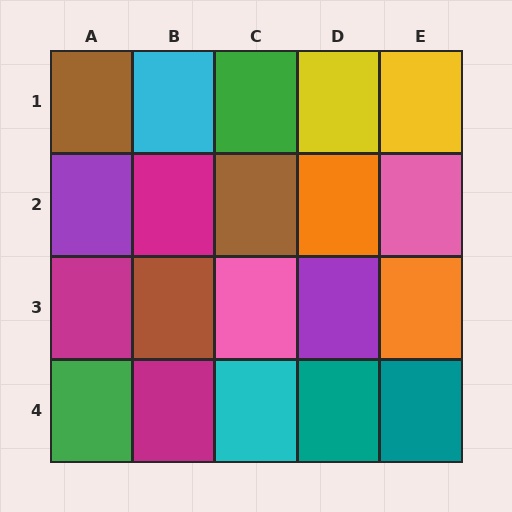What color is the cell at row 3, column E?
Orange.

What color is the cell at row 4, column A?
Green.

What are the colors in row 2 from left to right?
Purple, magenta, brown, orange, pink.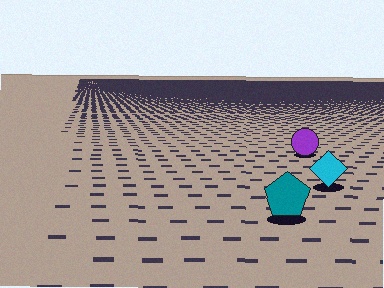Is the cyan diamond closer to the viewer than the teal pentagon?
No. The teal pentagon is closer — you can tell from the texture gradient: the ground texture is coarser near it.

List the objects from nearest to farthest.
From nearest to farthest: the teal pentagon, the cyan diamond, the purple circle.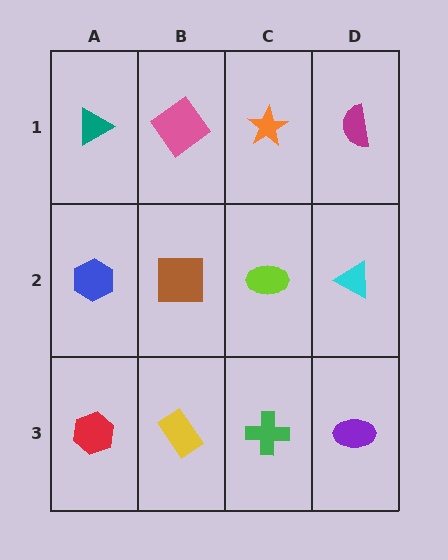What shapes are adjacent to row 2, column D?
A magenta semicircle (row 1, column D), a purple ellipse (row 3, column D), a lime ellipse (row 2, column C).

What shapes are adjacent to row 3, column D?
A cyan triangle (row 2, column D), a green cross (row 3, column C).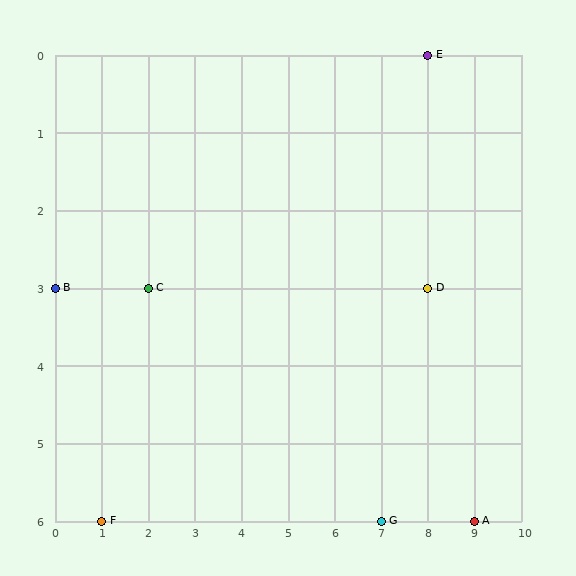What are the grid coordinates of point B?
Point B is at grid coordinates (0, 3).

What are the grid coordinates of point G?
Point G is at grid coordinates (7, 6).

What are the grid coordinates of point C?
Point C is at grid coordinates (2, 3).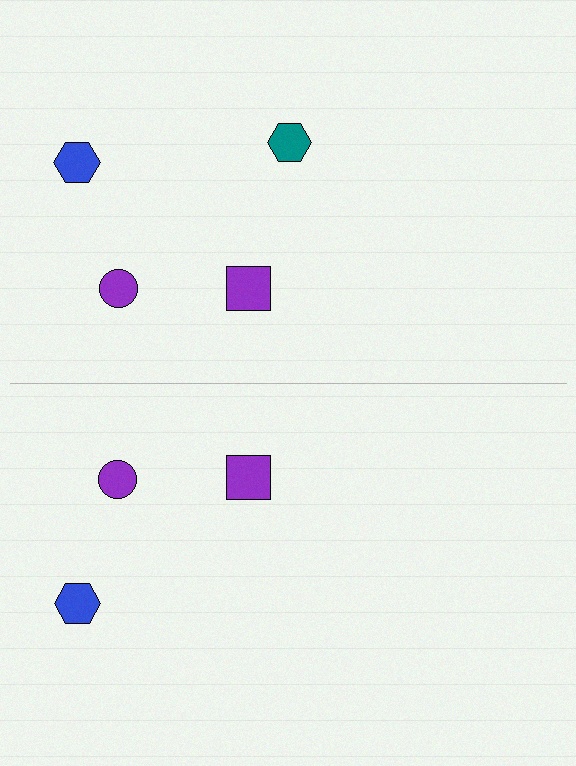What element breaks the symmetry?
A teal hexagon is missing from the bottom side.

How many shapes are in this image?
There are 7 shapes in this image.